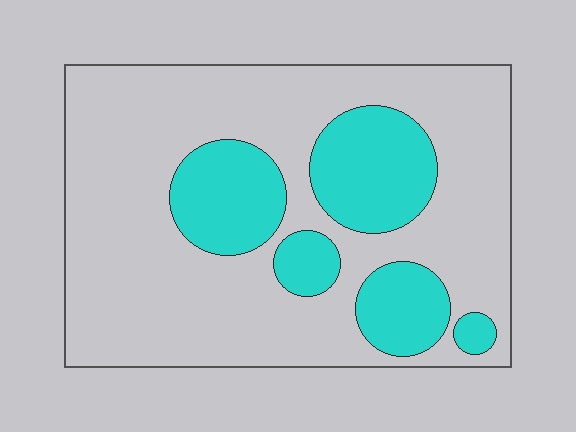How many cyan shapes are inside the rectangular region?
5.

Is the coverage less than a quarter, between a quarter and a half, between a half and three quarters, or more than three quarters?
Between a quarter and a half.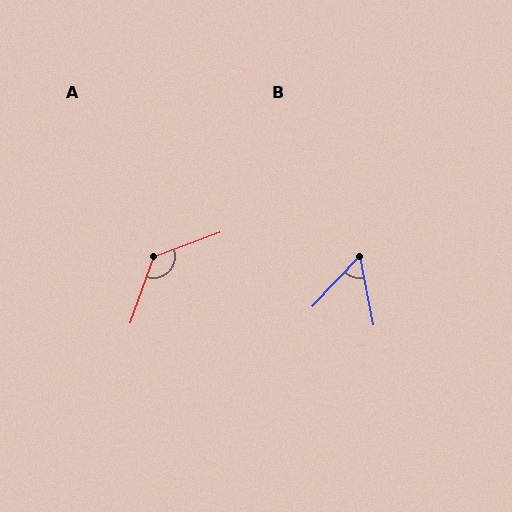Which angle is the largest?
A, at approximately 130 degrees.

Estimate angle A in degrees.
Approximately 130 degrees.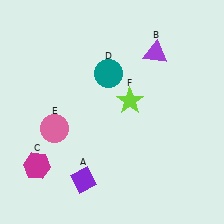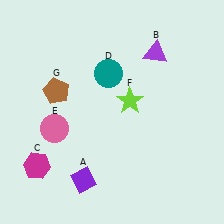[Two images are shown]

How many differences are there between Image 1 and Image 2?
There is 1 difference between the two images.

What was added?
A brown pentagon (G) was added in Image 2.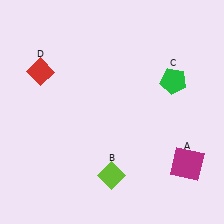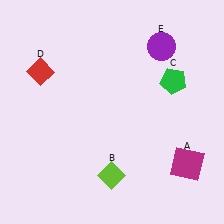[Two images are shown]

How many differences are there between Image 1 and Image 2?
There is 1 difference between the two images.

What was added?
A purple circle (E) was added in Image 2.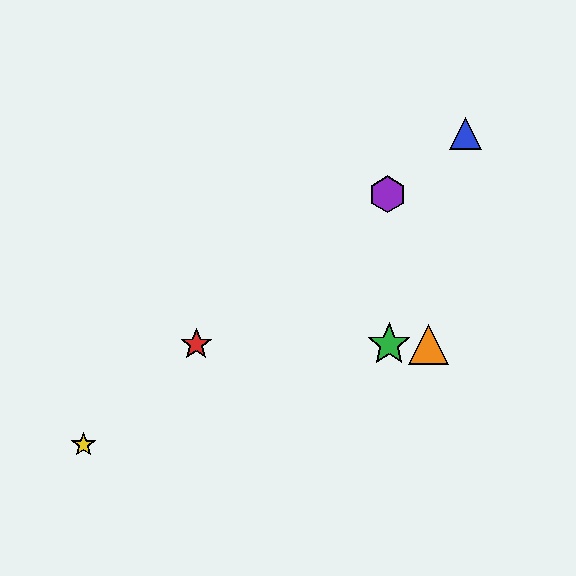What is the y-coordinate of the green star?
The green star is at y≈345.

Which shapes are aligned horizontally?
The red star, the green star, the orange triangle are aligned horizontally.